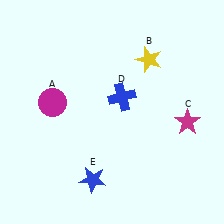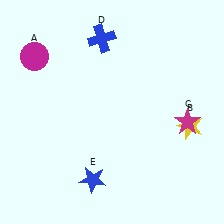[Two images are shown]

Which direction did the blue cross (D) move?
The blue cross (D) moved up.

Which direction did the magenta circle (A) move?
The magenta circle (A) moved up.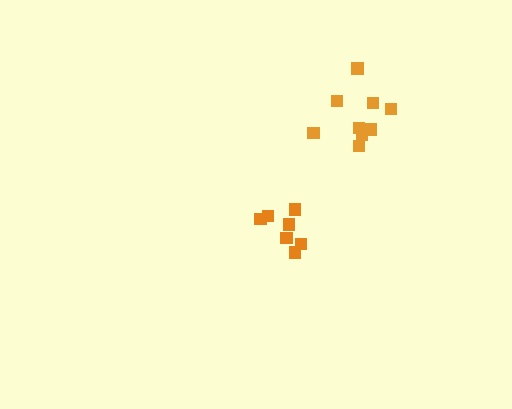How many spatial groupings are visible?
There are 2 spatial groupings.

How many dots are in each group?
Group 1: 8 dots, Group 2: 9 dots (17 total).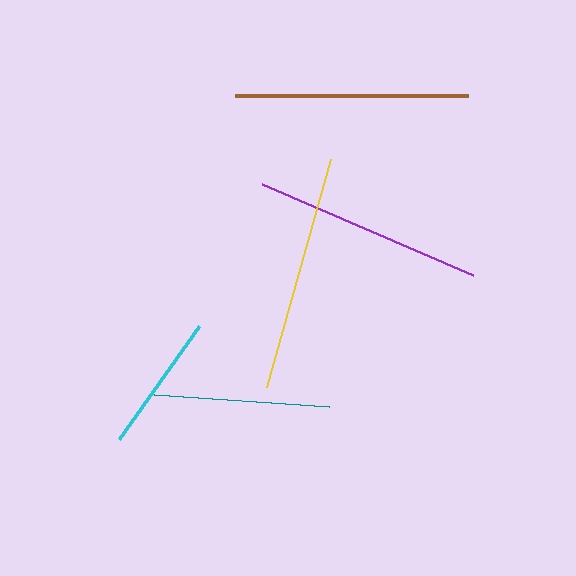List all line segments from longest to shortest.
From longest to shortest: yellow, brown, purple, teal, cyan.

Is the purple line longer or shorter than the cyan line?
The purple line is longer than the cyan line.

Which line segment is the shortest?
The cyan line is the shortest at approximately 138 pixels.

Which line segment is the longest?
The yellow line is the longest at approximately 236 pixels.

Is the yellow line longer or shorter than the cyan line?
The yellow line is longer than the cyan line.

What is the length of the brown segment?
The brown segment is approximately 233 pixels long.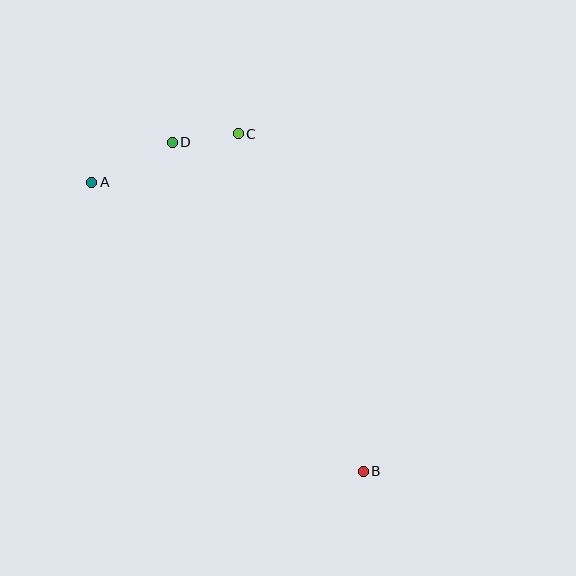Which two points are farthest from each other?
Points A and B are farthest from each other.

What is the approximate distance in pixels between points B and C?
The distance between B and C is approximately 360 pixels.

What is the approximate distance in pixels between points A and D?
The distance between A and D is approximately 90 pixels.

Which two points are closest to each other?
Points C and D are closest to each other.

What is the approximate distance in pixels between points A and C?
The distance between A and C is approximately 154 pixels.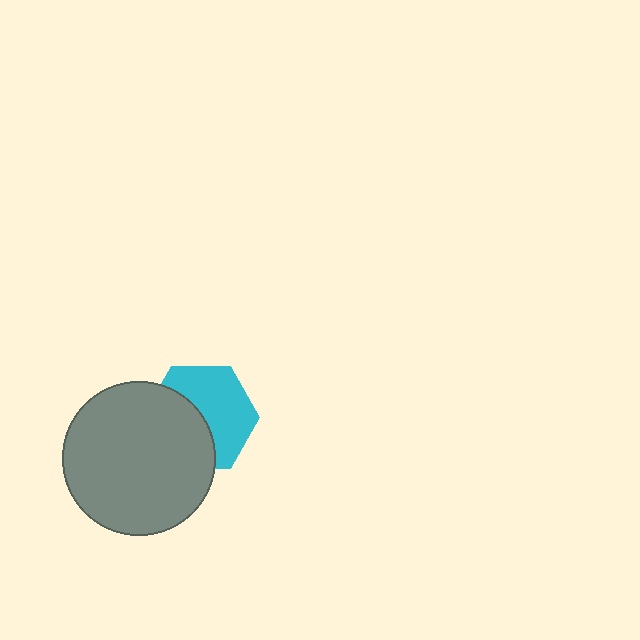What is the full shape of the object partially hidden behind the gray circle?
The partially hidden object is a cyan hexagon.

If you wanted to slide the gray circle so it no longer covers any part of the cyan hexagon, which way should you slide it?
Slide it toward the lower-left — that is the most direct way to separate the two shapes.